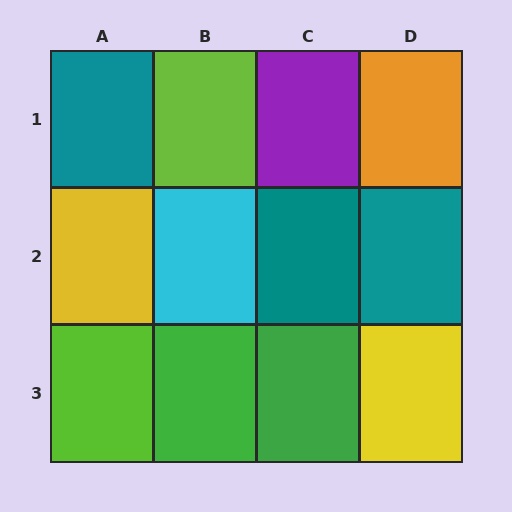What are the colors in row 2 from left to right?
Yellow, cyan, teal, teal.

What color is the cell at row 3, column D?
Yellow.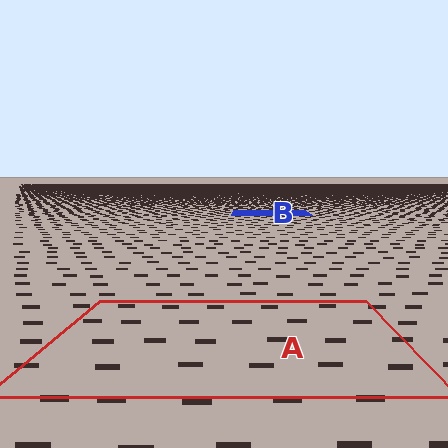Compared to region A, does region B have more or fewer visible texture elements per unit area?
Region B has more texture elements per unit area — they are packed more densely because it is farther away.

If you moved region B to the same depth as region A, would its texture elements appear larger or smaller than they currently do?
They would appear larger. At a closer depth, the same texture elements are projected at a bigger on-screen size.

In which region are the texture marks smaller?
The texture marks are smaller in region B, because it is farther away.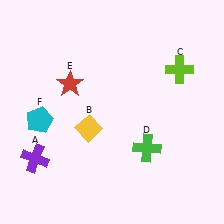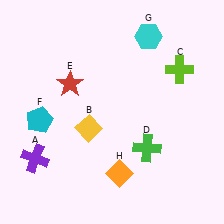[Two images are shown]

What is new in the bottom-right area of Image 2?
An orange diamond (H) was added in the bottom-right area of Image 2.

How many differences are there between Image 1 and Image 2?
There are 2 differences between the two images.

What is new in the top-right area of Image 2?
A cyan hexagon (G) was added in the top-right area of Image 2.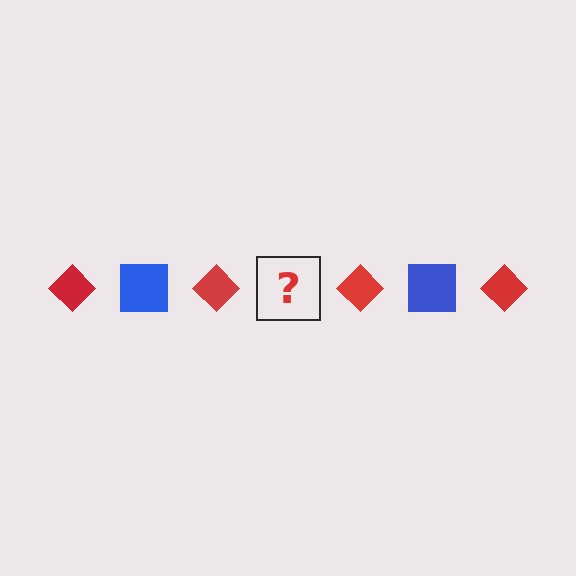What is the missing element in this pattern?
The missing element is a blue square.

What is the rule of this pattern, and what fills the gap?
The rule is that the pattern alternates between red diamond and blue square. The gap should be filled with a blue square.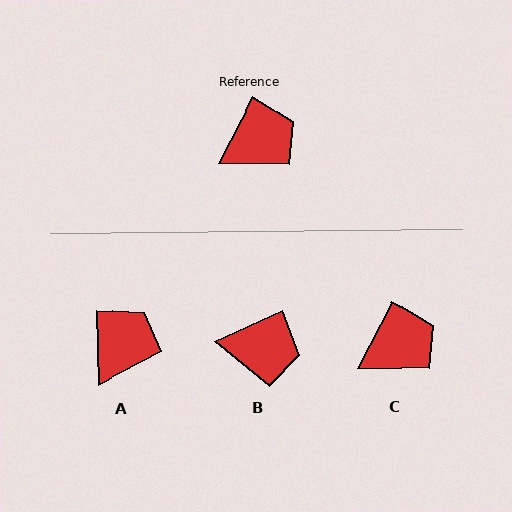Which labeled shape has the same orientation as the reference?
C.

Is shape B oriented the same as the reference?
No, it is off by about 38 degrees.